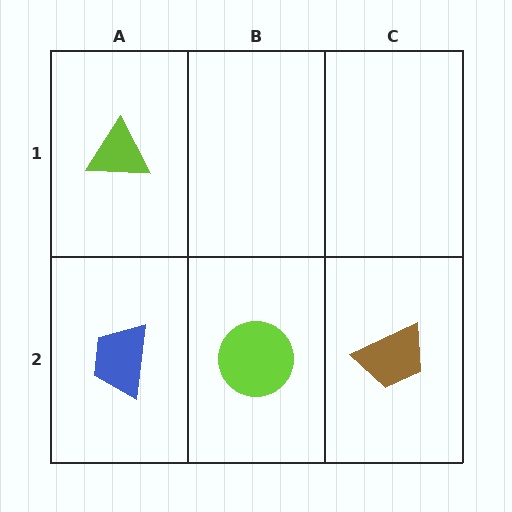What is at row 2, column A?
A blue trapezoid.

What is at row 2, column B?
A lime circle.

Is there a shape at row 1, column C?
No, that cell is empty.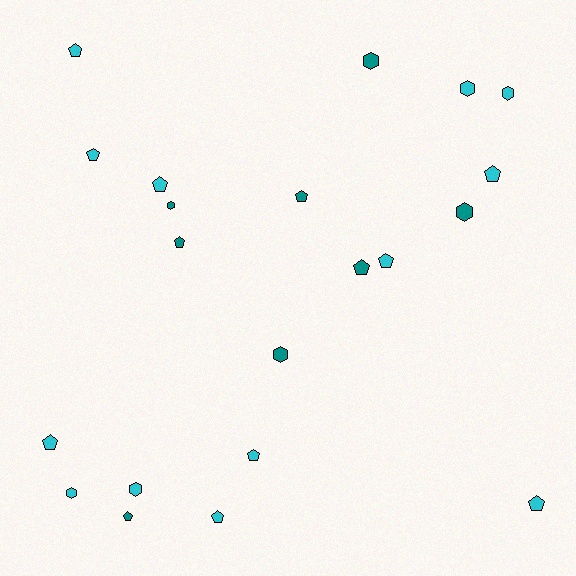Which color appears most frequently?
Cyan, with 13 objects.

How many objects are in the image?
There are 21 objects.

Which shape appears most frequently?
Pentagon, with 13 objects.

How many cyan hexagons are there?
There are 4 cyan hexagons.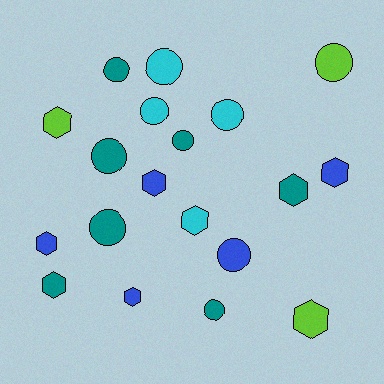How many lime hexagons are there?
There are 2 lime hexagons.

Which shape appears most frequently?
Circle, with 10 objects.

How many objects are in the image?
There are 19 objects.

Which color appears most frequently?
Teal, with 7 objects.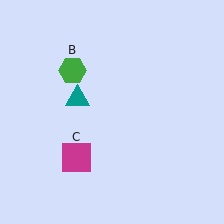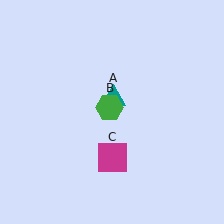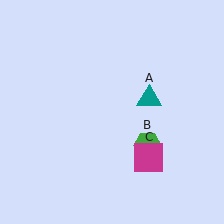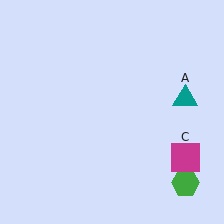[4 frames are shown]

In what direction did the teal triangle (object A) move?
The teal triangle (object A) moved right.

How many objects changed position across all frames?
3 objects changed position: teal triangle (object A), green hexagon (object B), magenta square (object C).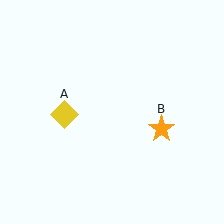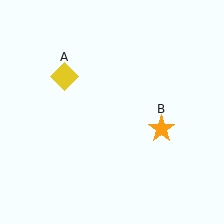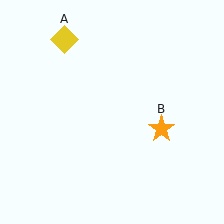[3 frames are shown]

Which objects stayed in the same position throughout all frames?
Orange star (object B) remained stationary.